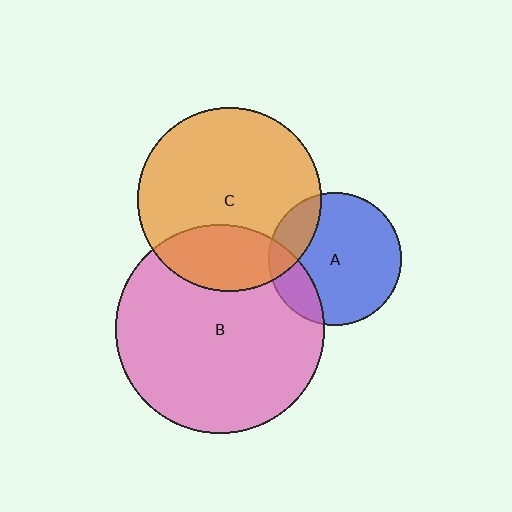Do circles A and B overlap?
Yes.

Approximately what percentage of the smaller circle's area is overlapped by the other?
Approximately 20%.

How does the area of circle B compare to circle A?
Approximately 2.5 times.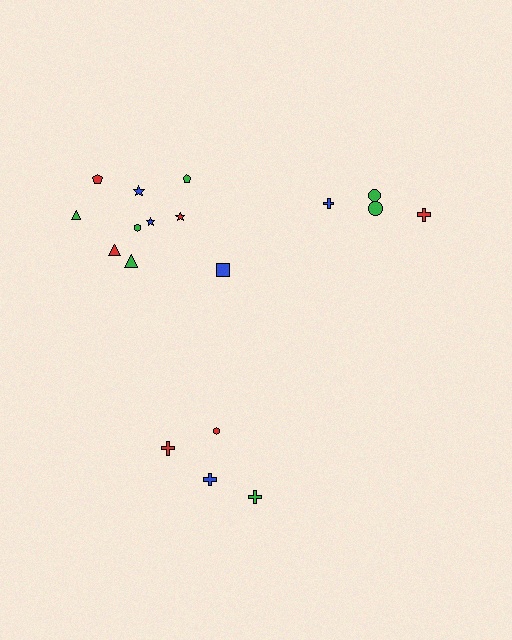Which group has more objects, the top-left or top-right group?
The top-left group.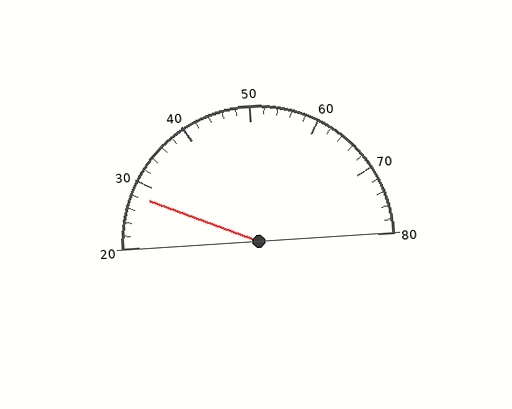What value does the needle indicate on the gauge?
The needle indicates approximately 28.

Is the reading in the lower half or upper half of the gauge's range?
The reading is in the lower half of the range (20 to 80).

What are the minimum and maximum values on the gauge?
The gauge ranges from 20 to 80.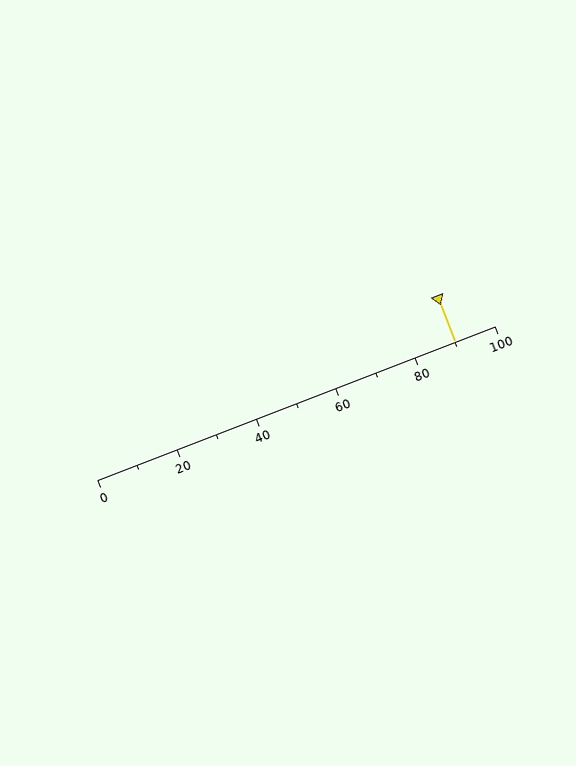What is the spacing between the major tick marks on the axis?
The major ticks are spaced 20 apart.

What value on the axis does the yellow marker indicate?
The marker indicates approximately 90.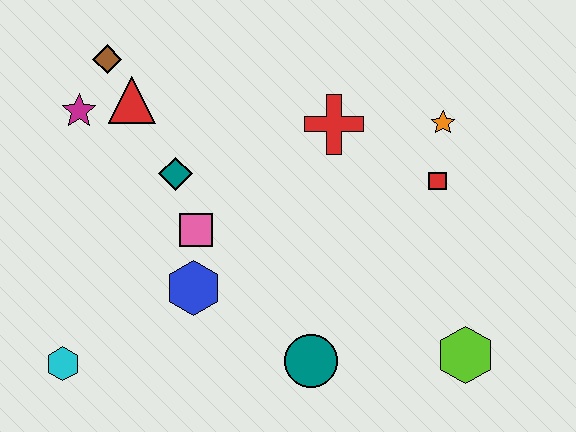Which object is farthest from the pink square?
The lime hexagon is farthest from the pink square.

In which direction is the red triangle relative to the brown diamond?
The red triangle is below the brown diamond.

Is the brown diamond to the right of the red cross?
No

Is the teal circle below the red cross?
Yes